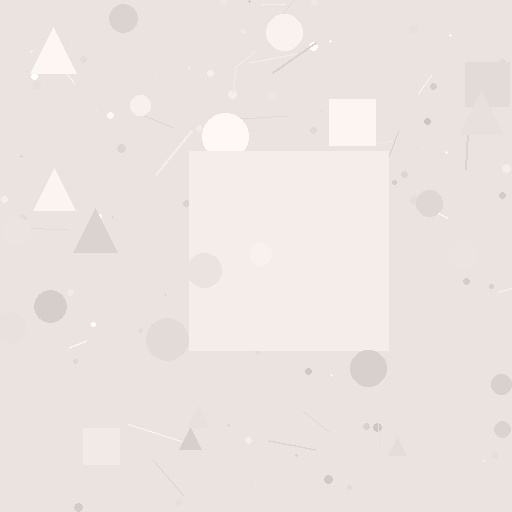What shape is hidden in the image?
A square is hidden in the image.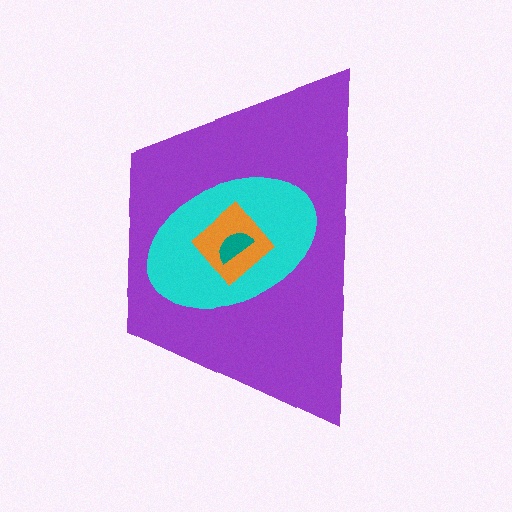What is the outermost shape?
The purple trapezoid.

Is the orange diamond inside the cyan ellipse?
Yes.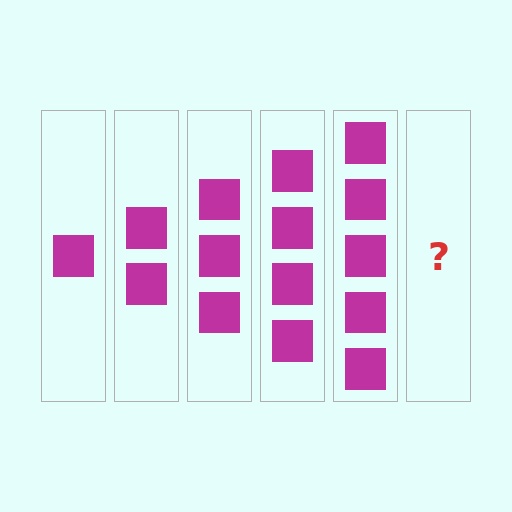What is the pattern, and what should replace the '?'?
The pattern is that each step adds one more square. The '?' should be 6 squares.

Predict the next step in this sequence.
The next step is 6 squares.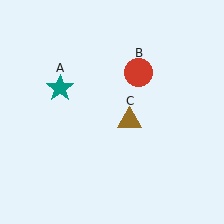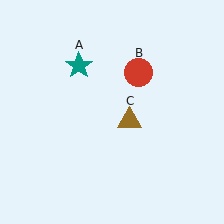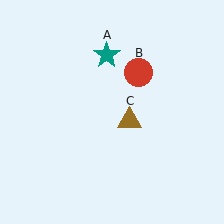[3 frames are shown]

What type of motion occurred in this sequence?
The teal star (object A) rotated clockwise around the center of the scene.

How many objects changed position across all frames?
1 object changed position: teal star (object A).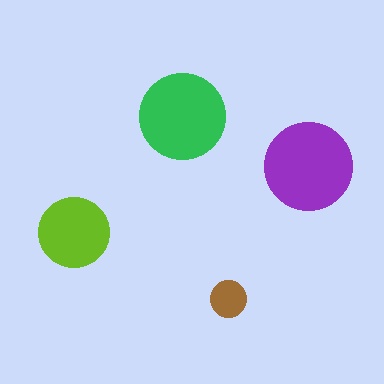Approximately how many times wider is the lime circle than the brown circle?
About 2 times wider.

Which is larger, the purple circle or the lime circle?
The purple one.